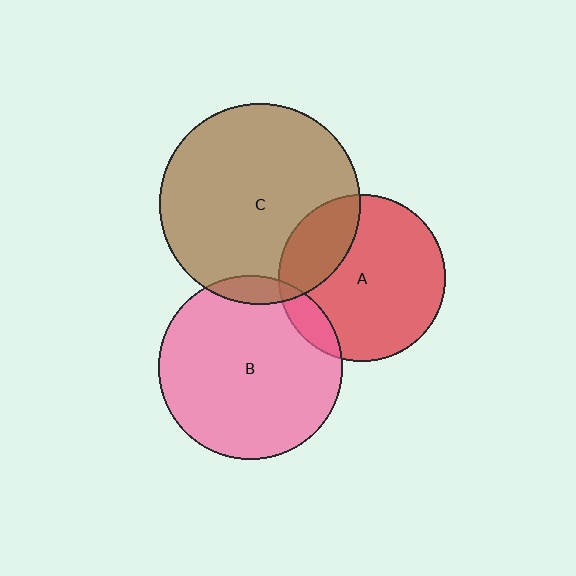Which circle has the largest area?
Circle C (brown).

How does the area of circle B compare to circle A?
Approximately 1.2 times.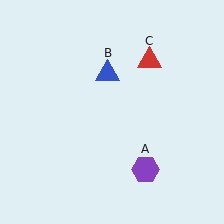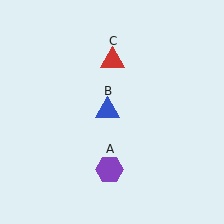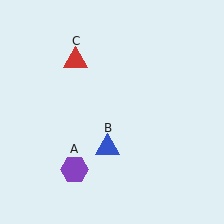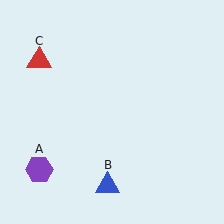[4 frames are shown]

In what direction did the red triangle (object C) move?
The red triangle (object C) moved left.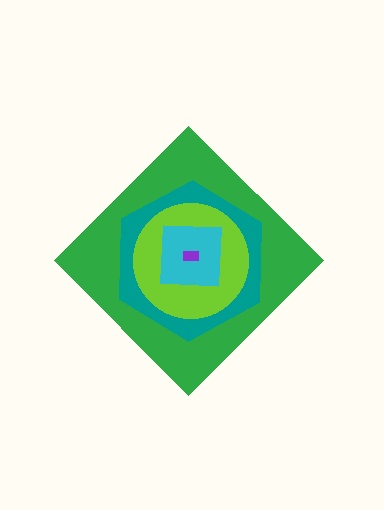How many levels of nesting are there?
5.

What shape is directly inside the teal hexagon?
The lime circle.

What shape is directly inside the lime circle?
The cyan square.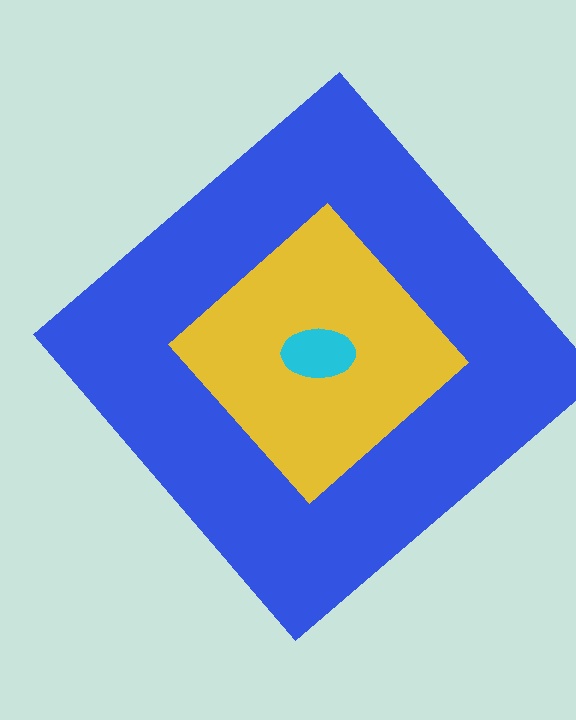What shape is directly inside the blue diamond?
The yellow diamond.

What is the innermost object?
The cyan ellipse.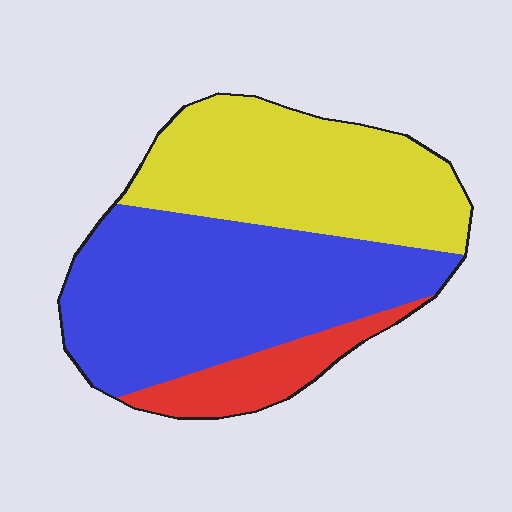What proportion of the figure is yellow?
Yellow covers 38% of the figure.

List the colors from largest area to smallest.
From largest to smallest: blue, yellow, red.